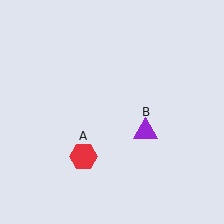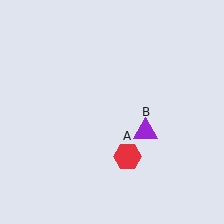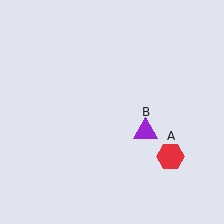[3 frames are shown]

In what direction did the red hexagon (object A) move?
The red hexagon (object A) moved right.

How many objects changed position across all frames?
1 object changed position: red hexagon (object A).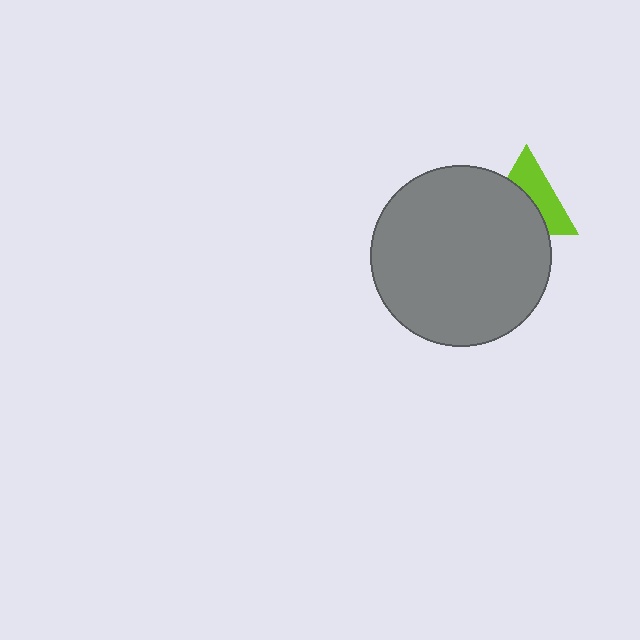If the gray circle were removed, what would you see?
You would see the complete lime triangle.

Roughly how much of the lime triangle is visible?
About half of it is visible (roughly 47%).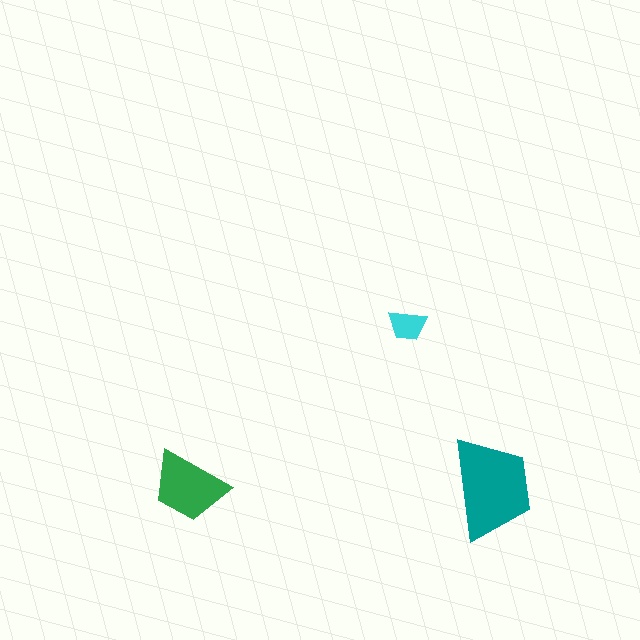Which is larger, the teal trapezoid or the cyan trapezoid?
The teal one.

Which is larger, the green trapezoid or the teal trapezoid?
The teal one.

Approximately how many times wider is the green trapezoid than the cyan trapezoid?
About 2 times wider.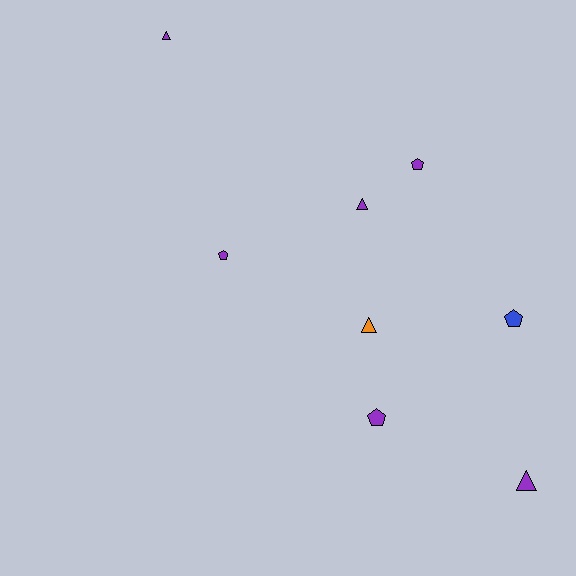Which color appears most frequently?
Purple, with 6 objects.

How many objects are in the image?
There are 8 objects.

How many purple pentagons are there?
There are 3 purple pentagons.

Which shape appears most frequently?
Pentagon, with 4 objects.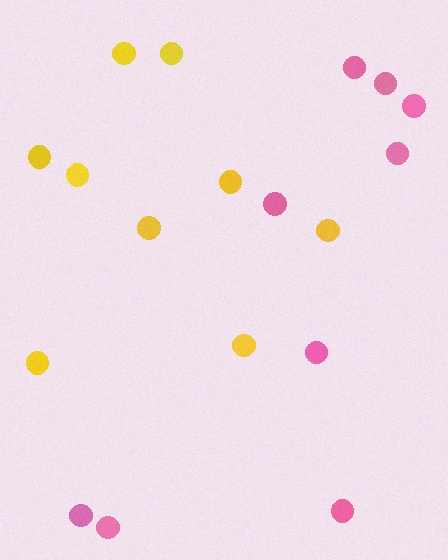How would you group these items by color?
There are 2 groups: one group of yellow circles (9) and one group of pink circles (9).